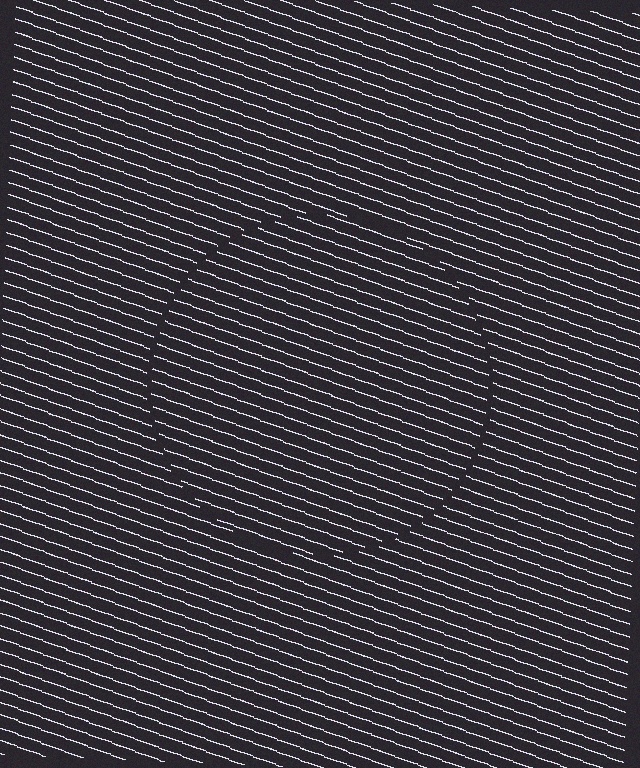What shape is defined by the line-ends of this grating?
An illusory circle. The interior of the shape contains the same grating, shifted by half a period — the contour is defined by the phase discontinuity where line-ends from the inner and outer gratings abut.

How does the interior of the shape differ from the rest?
The interior of the shape contains the same grating, shifted by half a period — the contour is defined by the phase discontinuity where line-ends from the inner and outer gratings abut.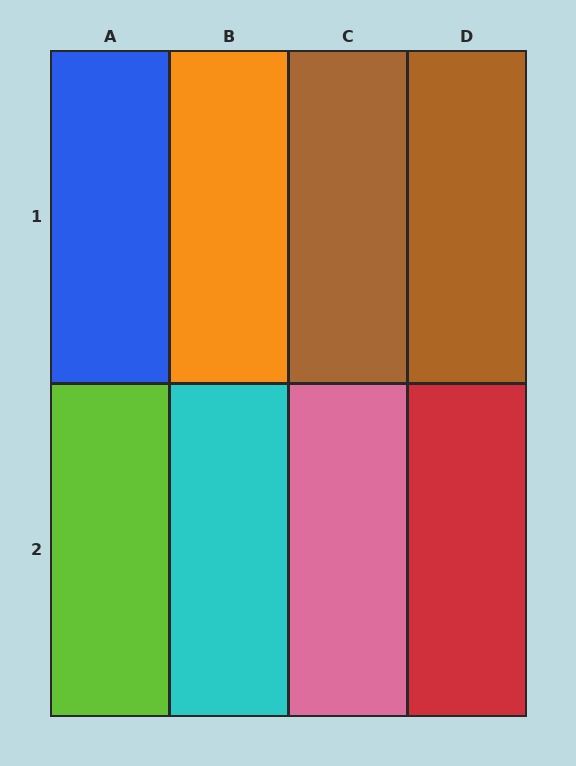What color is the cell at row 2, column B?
Cyan.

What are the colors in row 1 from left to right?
Blue, orange, brown, brown.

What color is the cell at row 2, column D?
Red.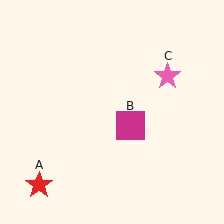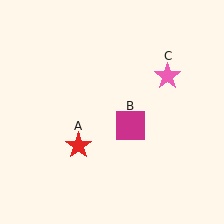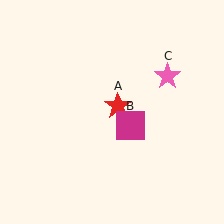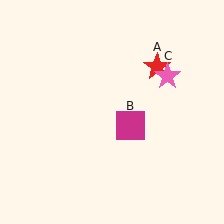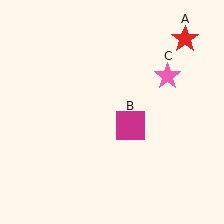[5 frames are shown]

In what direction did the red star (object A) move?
The red star (object A) moved up and to the right.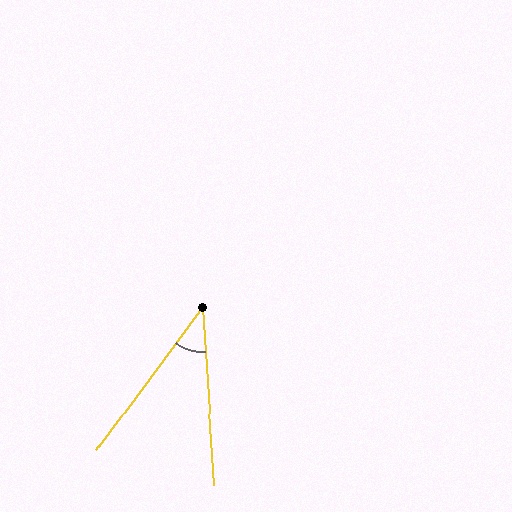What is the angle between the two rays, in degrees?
Approximately 40 degrees.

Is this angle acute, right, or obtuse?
It is acute.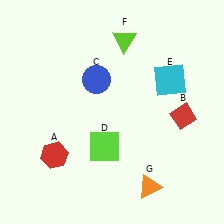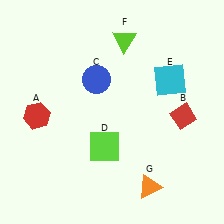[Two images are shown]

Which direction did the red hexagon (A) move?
The red hexagon (A) moved up.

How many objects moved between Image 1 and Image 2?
1 object moved between the two images.